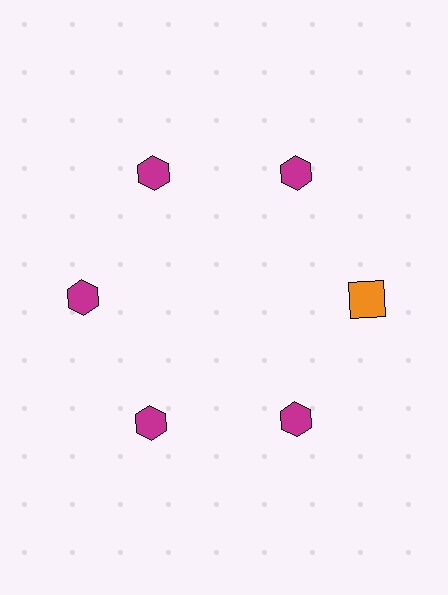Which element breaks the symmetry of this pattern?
The orange square at roughly the 3 o'clock position breaks the symmetry. All other shapes are magenta hexagons.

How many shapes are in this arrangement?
There are 6 shapes arranged in a ring pattern.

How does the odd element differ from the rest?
It differs in both color (orange instead of magenta) and shape (square instead of hexagon).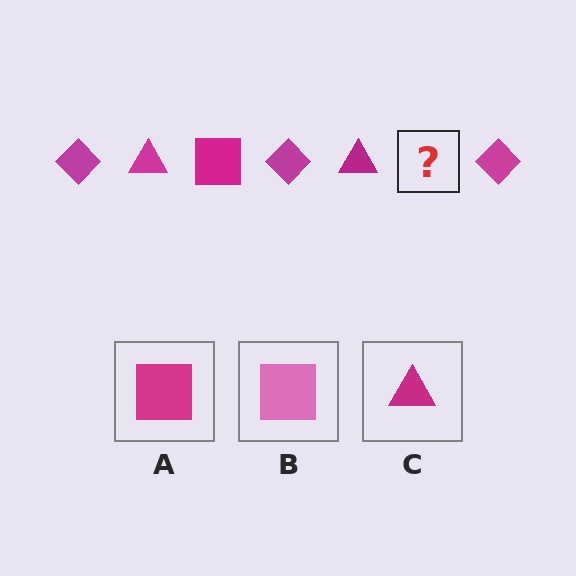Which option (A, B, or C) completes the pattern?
A.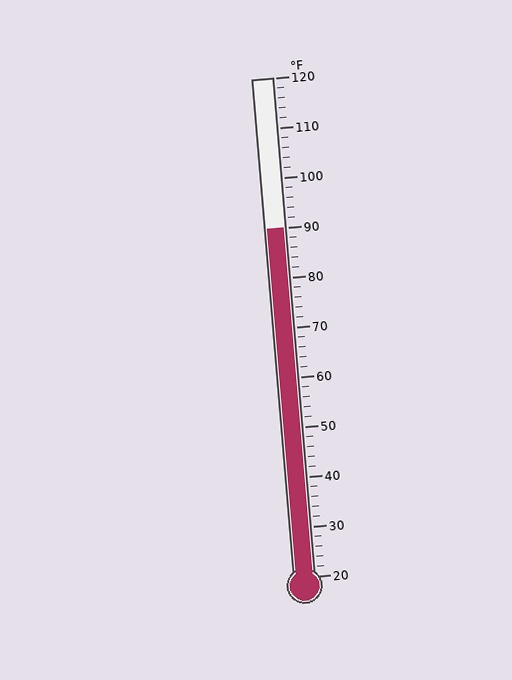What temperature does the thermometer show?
The thermometer shows approximately 90°F.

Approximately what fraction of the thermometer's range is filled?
The thermometer is filled to approximately 70% of its range.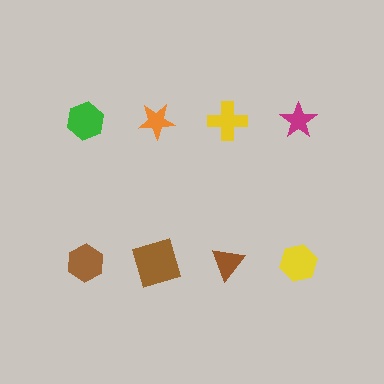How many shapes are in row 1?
4 shapes.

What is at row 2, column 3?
A brown triangle.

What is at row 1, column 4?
A magenta star.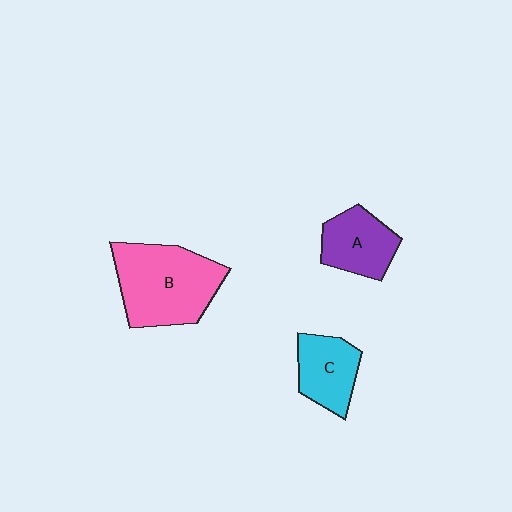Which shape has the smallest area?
Shape C (cyan).